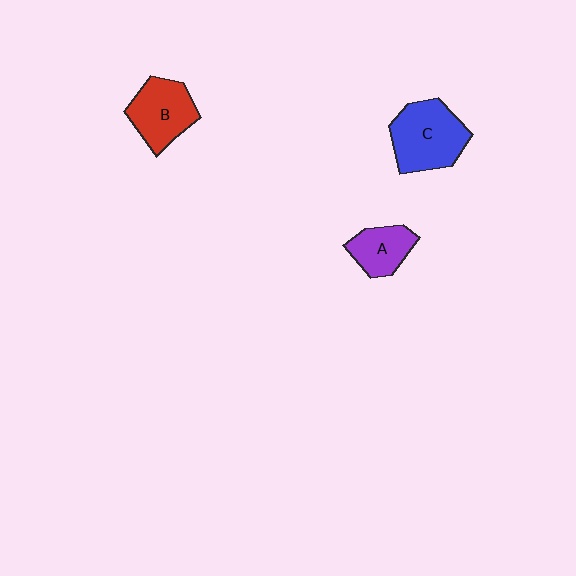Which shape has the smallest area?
Shape A (purple).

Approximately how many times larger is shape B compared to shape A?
Approximately 1.4 times.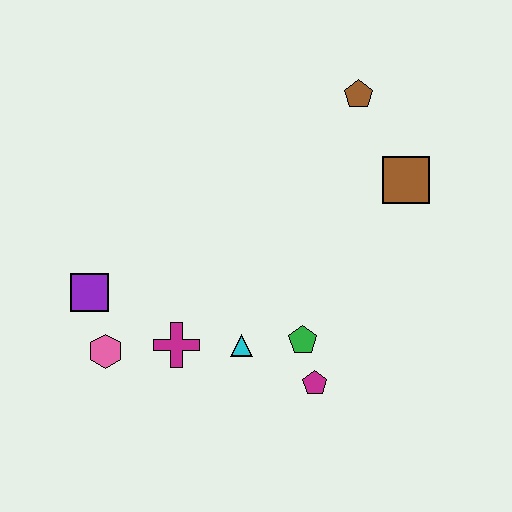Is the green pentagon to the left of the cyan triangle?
No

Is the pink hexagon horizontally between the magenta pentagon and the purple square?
Yes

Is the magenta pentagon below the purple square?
Yes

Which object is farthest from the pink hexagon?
The brown pentagon is farthest from the pink hexagon.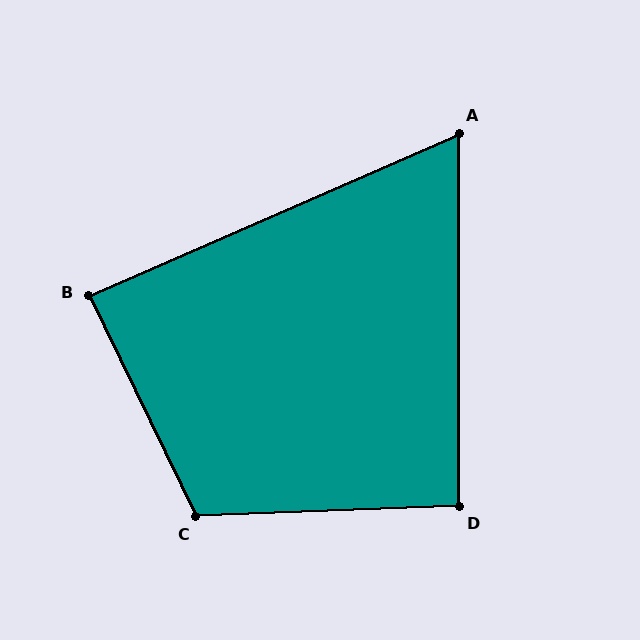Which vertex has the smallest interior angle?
A, at approximately 66 degrees.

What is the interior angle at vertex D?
Approximately 92 degrees (approximately right).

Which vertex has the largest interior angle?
C, at approximately 114 degrees.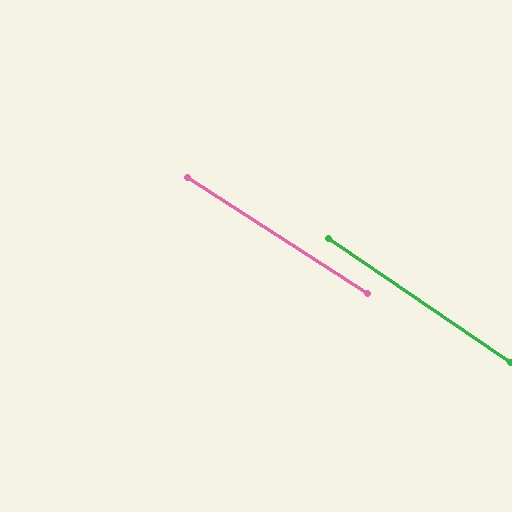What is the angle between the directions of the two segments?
Approximately 1 degree.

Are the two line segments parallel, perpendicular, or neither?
Parallel — their directions differ by only 1.5°.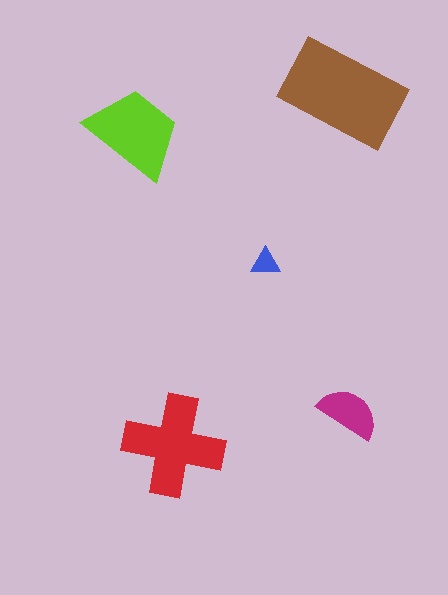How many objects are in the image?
There are 5 objects in the image.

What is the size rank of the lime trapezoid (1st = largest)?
3rd.